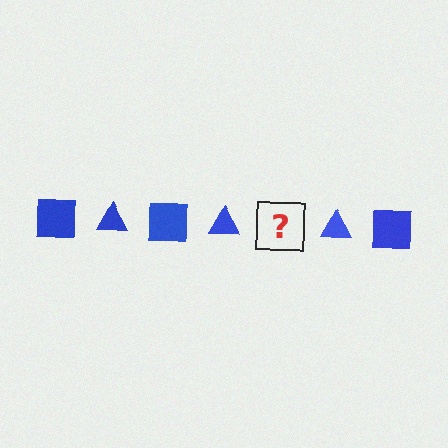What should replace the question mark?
The question mark should be replaced with a blue square.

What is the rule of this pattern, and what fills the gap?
The rule is that the pattern cycles through square, triangle shapes in blue. The gap should be filled with a blue square.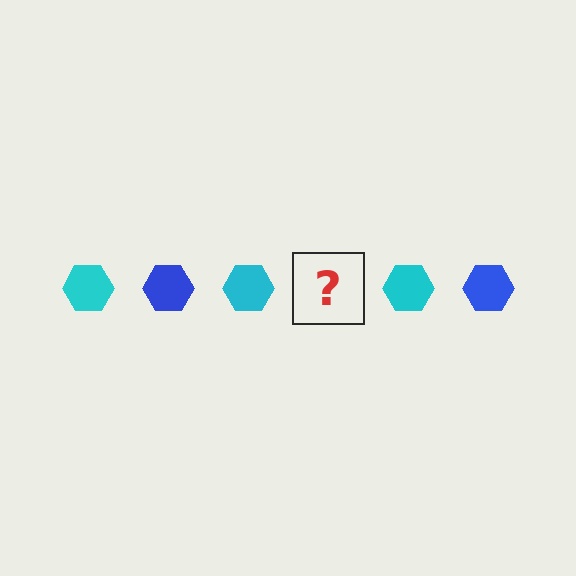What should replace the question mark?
The question mark should be replaced with a blue hexagon.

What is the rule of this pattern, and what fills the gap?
The rule is that the pattern cycles through cyan, blue hexagons. The gap should be filled with a blue hexagon.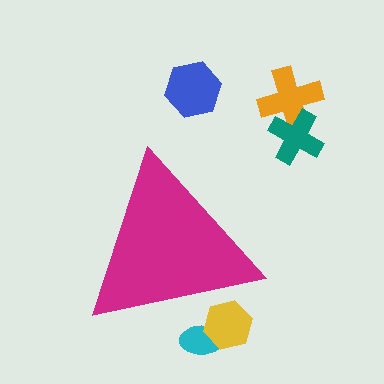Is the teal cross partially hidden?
No, the teal cross is fully visible.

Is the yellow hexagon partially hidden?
Yes, the yellow hexagon is partially hidden behind the magenta triangle.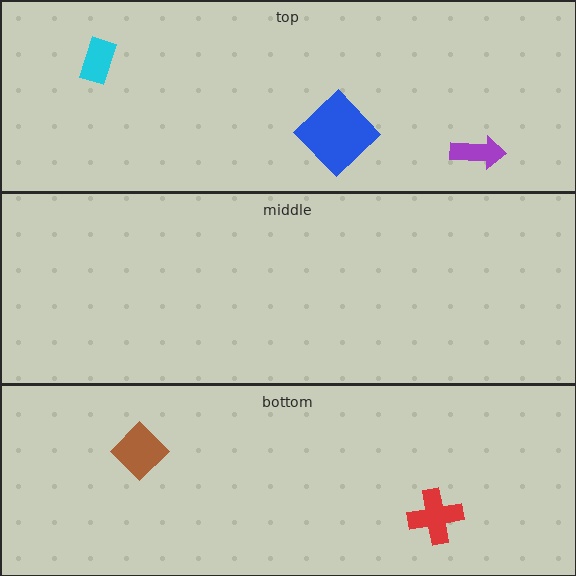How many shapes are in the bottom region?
2.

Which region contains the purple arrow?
The top region.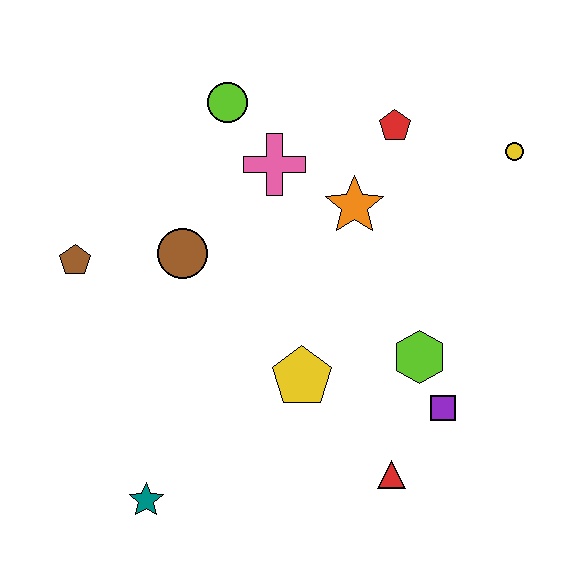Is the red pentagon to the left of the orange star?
No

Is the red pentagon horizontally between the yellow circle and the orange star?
Yes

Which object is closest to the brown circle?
The brown pentagon is closest to the brown circle.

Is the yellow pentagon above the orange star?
No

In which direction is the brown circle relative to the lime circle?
The brown circle is below the lime circle.